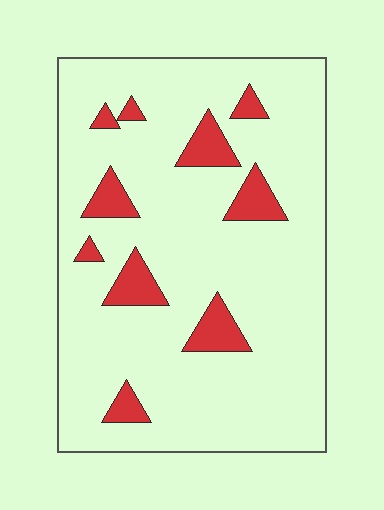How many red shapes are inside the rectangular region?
10.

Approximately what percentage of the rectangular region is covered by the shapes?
Approximately 10%.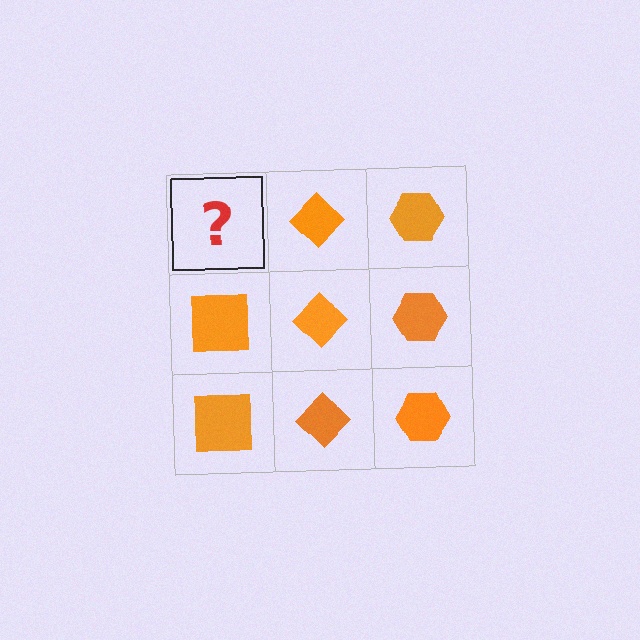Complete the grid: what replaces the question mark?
The question mark should be replaced with an orange square.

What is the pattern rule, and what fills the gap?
The rule is that each column has a consistent shape. The gap should be filled with an orange square.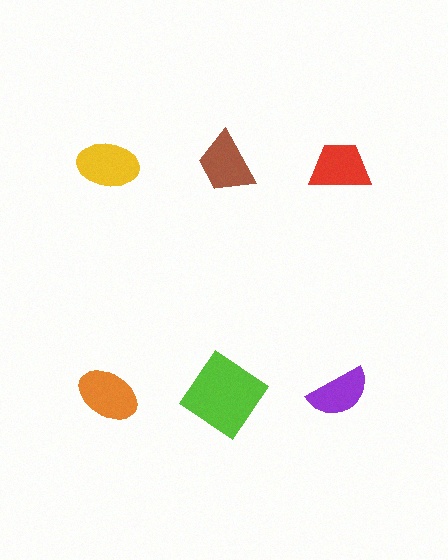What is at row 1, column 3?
A red trapezoid.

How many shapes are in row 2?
3 shapes.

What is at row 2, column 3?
A purple semicircle.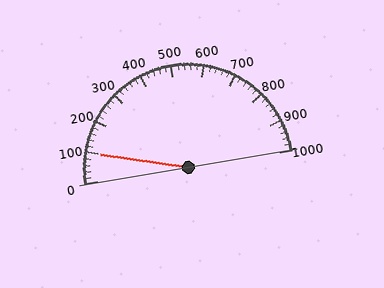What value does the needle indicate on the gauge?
The needle indicates approximately 100.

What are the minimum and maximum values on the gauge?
The gauge ranges from 0 to 1000.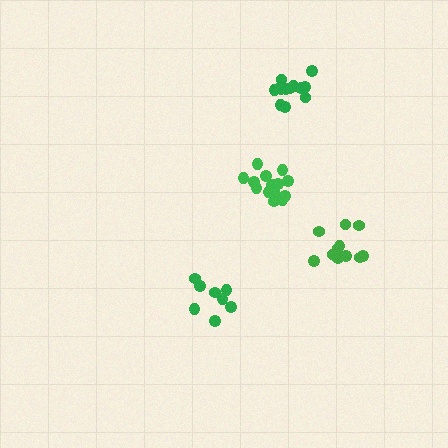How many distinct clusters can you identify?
There are 4 distinct clusters.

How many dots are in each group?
Group 1: 12 dots, Group 2: 8 dots, Group 3: 14 dots, Group 4: 13 dots (47 total).